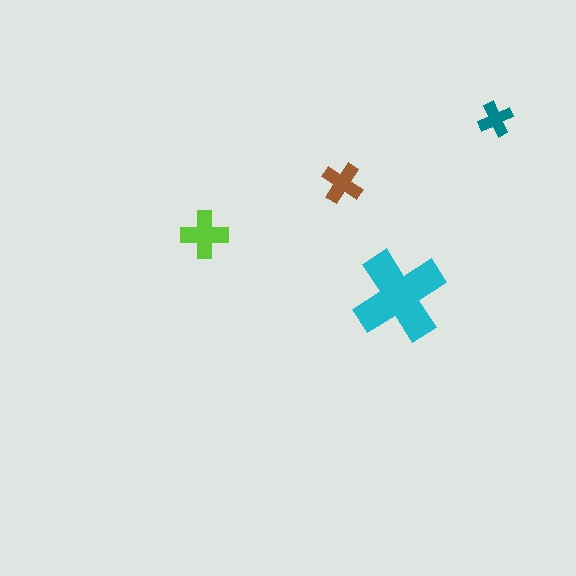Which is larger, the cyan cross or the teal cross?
The cyan one.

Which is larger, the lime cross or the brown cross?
The lime one.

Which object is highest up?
The teal cross is topmost.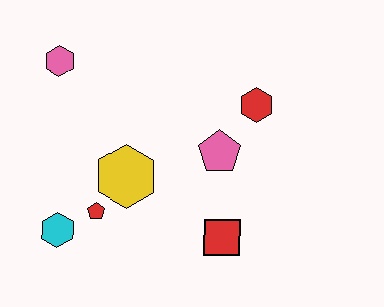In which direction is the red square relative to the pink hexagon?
The red square is below the pink hexagon.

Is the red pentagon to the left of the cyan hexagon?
No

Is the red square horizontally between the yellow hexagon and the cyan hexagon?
No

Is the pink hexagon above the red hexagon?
Yes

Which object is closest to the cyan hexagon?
The red pentagon is closest to the cyan hexagon.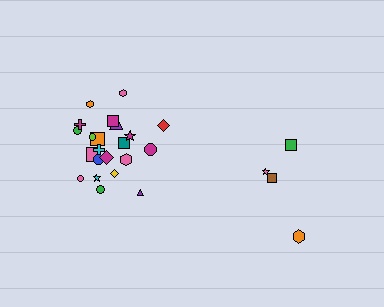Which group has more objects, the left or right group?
The left group.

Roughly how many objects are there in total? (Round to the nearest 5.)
Roughly 25 objects in total.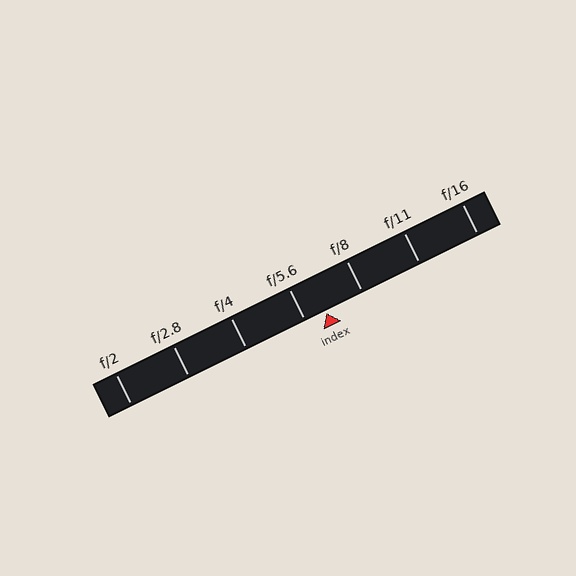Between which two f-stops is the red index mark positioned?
The index mark is between f/5.6 and f/8.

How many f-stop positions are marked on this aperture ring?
There are 7 f-stop positions marked.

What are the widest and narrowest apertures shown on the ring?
The widest aperture shown is f/2 and the narrowest is f/16.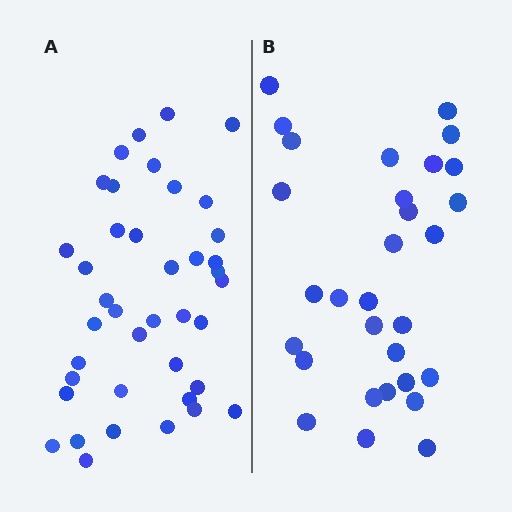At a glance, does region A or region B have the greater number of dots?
Region A (the left region) has more dots.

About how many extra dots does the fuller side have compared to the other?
Region A has roughly 10 or so more dots than region B.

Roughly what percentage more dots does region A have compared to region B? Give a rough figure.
About 35% more.